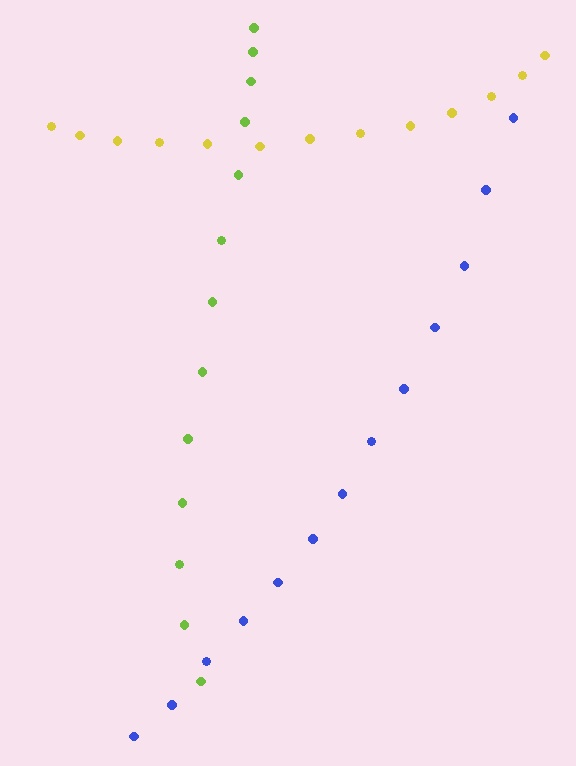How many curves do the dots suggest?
There are 3 distinct paths.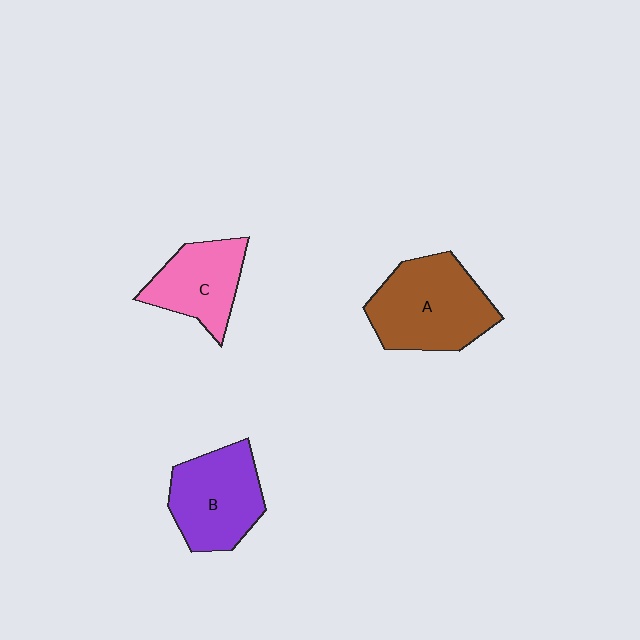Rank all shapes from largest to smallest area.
From largest to smallest: A (brown), B (purple), C (pink).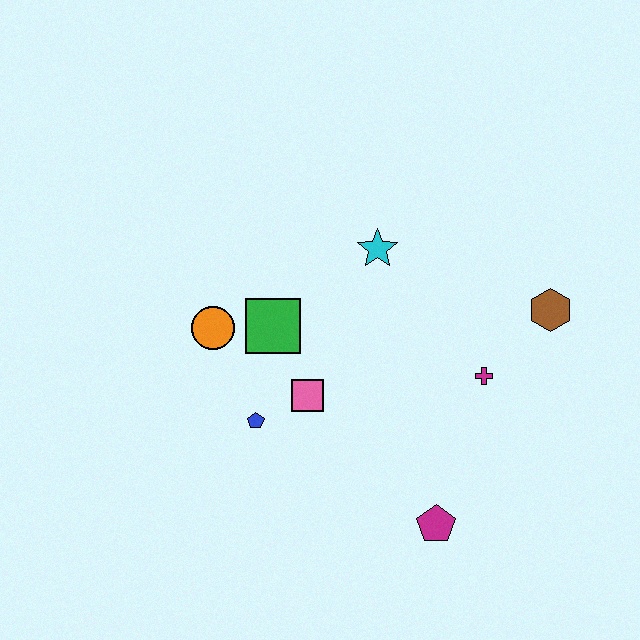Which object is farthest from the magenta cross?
The orange circle is farthest from the magenta cross.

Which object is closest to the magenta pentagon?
The magenta cross is closest to the magenta pentagon.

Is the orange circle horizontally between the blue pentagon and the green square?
No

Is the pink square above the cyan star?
No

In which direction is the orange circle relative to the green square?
The orange circle is to the left of the green square.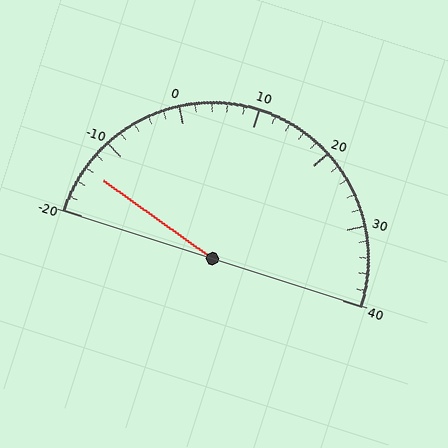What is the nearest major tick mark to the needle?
The nearest major tick mark is -10.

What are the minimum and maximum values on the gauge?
The gauge ranges from -20 to 40.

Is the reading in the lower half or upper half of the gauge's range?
The reading is in the lower half of the range (-20 to 40).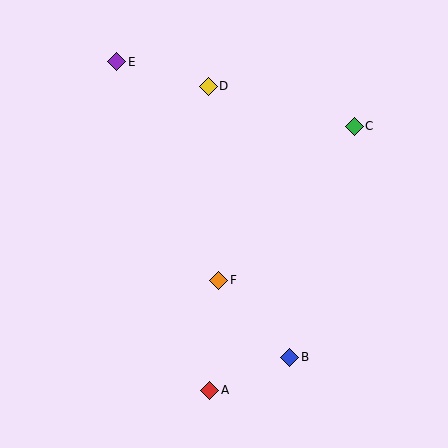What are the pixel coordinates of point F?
Point F is at (219, 280).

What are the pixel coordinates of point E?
Point E is at (117, 62).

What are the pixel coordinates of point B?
Point B is at (290, 357).